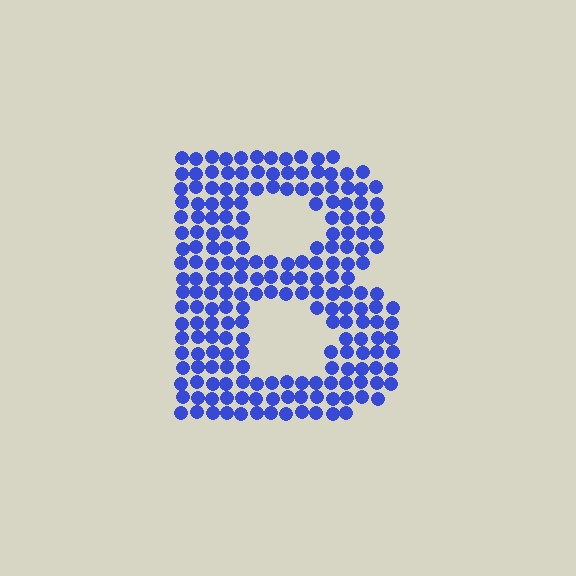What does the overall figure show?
The overall figure shows the letter B.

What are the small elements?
The small elements are circles.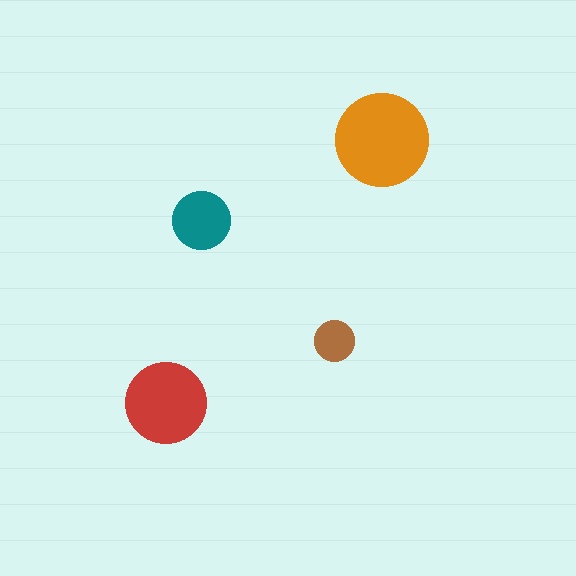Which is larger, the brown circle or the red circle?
The red one.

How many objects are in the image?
There are 4 objects in the image.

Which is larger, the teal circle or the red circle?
The red one.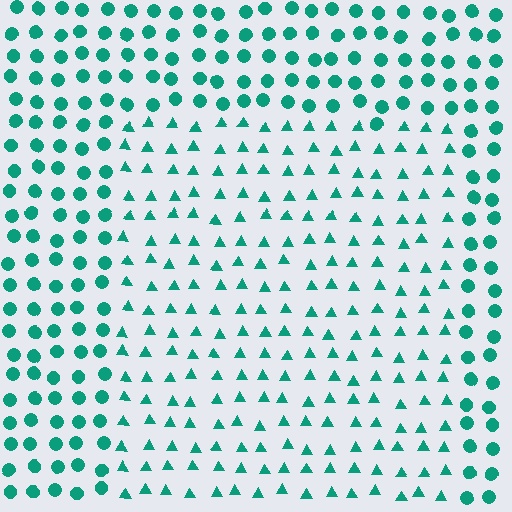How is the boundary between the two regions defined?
The boundary is defined by a change in element shape: triangles inside vs. circles outside. All elements share the same color and spacing.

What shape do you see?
I see a rectangle.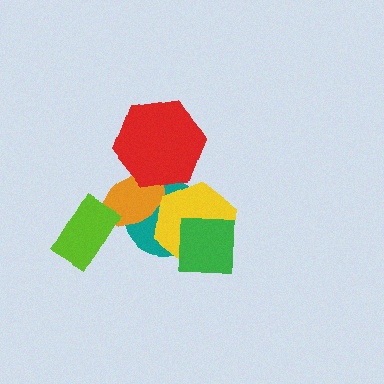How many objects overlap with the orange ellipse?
4 objects overlap with the orange ellipse.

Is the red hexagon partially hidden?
No, no other shape covers it.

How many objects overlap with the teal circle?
4 objects overlap with the teal circle.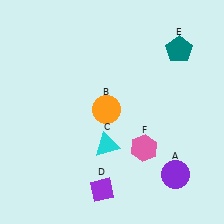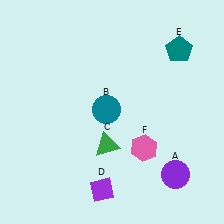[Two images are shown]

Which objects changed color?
B changed from orange to teal. C changed from cyan to green.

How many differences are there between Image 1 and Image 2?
There are 2 differences between the two images.